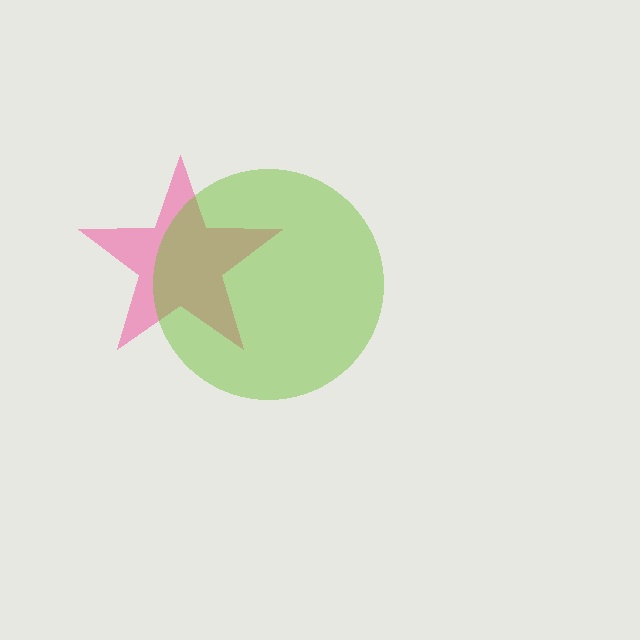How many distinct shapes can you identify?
There are 2 distinct shapes: a pink star, a lime circle.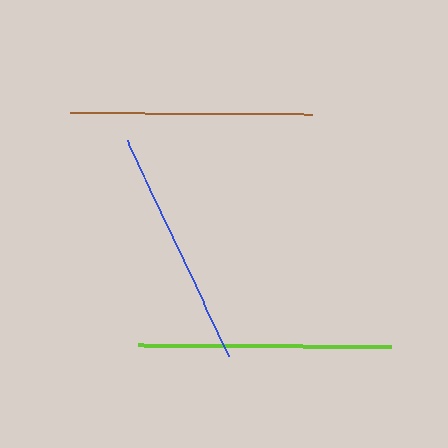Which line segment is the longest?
The lime line is the longest at approximately 252 pixels.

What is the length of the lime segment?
The lime segment is approximately 252 pixels long.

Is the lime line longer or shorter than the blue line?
The lime line is longer than the blue line.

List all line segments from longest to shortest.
From longest to shortest: lime, brown, blue.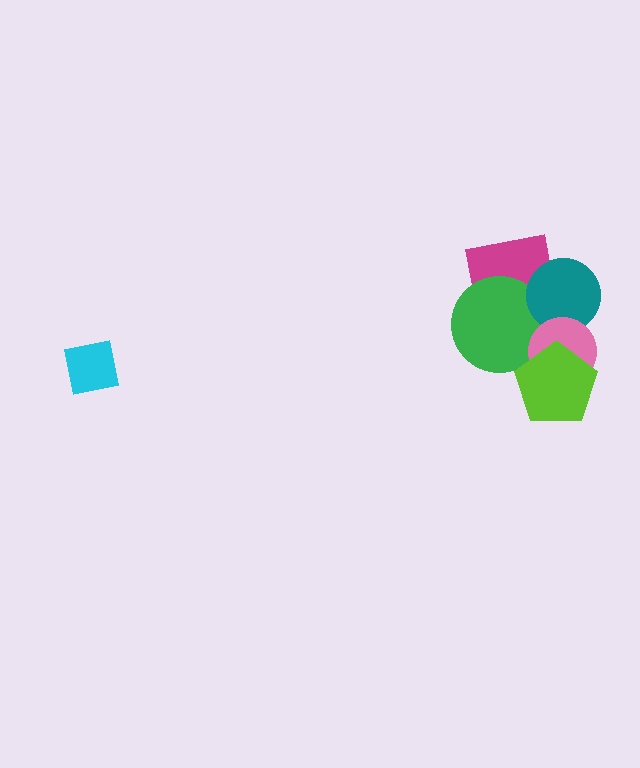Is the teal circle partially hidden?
Yes, it is partially covered by another shape.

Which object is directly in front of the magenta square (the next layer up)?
The green circle is directly in front of the magenta square.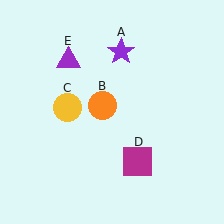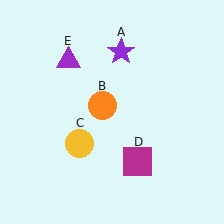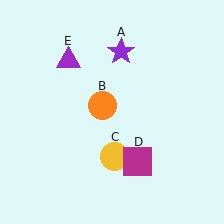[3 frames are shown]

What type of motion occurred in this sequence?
The yellow circle (object C) rotated counterclockwise around the center of the scene.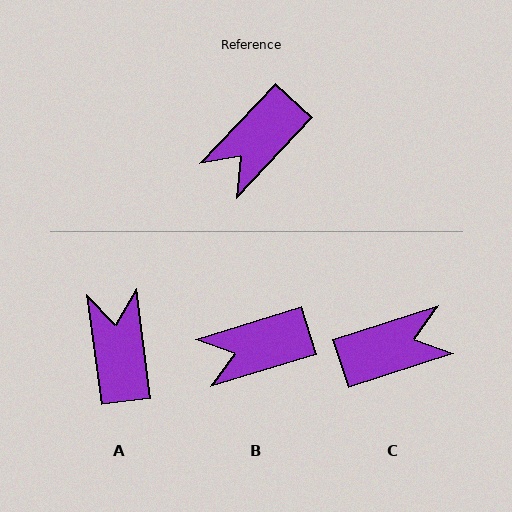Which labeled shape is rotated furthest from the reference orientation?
C, about 151 degrees away.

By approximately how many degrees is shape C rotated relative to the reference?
Approximately 151 degrees counter-clockwise.